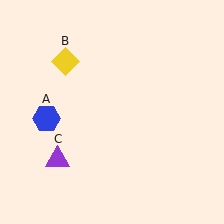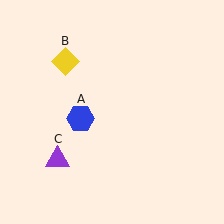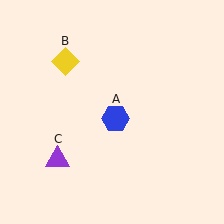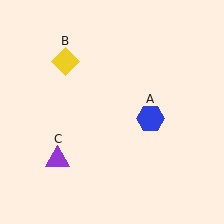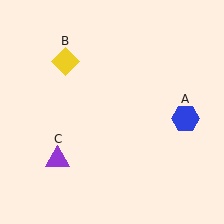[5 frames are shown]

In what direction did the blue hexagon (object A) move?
The blue hexagon (object A) moved right.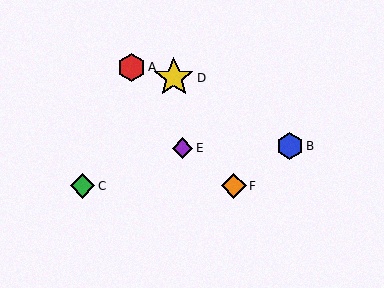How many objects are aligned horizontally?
2 objects (C, F) are aligned horizontally.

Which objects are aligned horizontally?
Objects C, F are aligned horizontally.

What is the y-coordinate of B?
Object B is at y≈146.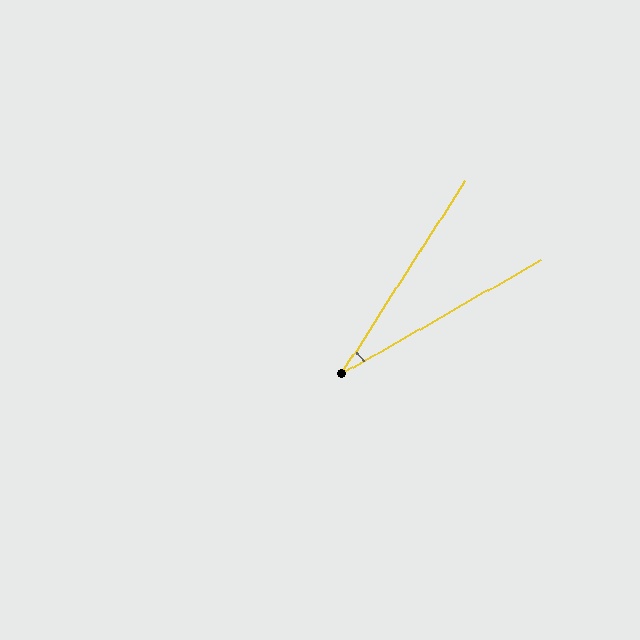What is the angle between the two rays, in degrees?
Approximately 27 degrees.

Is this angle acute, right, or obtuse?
It is acute.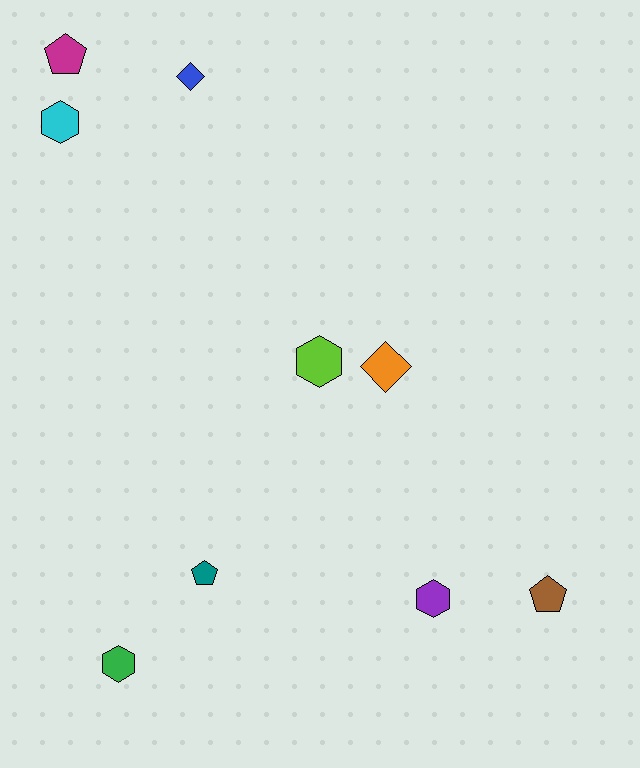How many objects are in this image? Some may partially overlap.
There are 9 objects.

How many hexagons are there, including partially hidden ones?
There are 4 hexagons.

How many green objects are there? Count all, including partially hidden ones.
There is 1 green object.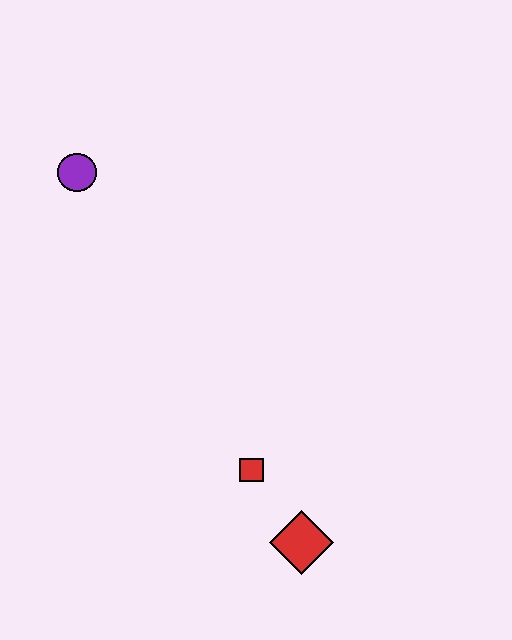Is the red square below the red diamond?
No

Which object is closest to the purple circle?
The red square is closest to the purple circle.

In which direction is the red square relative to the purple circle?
The red square is below the purple circle.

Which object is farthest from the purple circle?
The red diamond is farthest from the purple circle.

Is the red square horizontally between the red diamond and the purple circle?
Yes